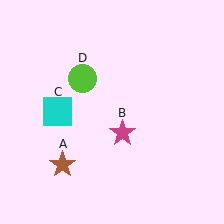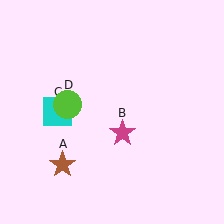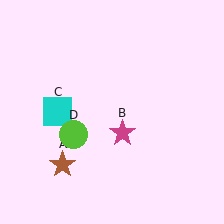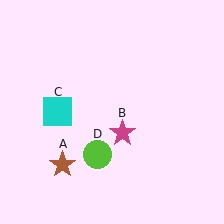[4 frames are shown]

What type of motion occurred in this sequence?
The lime circle (object D) rotated counterclockwise around the center of the scene.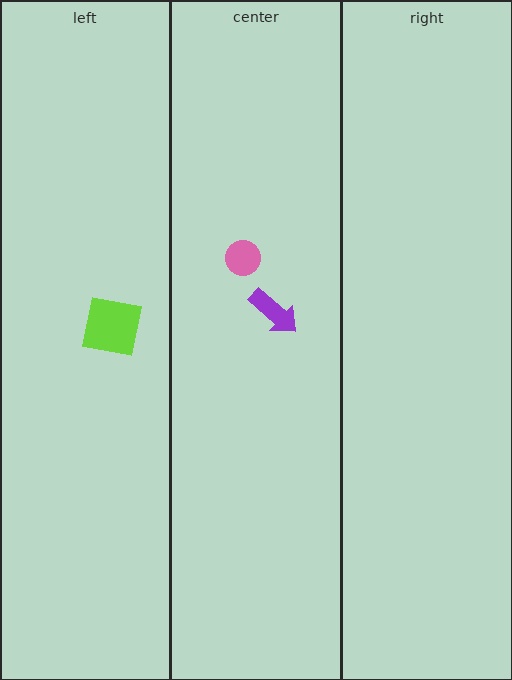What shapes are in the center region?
The purple arrow, the pink circle.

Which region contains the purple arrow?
The center region.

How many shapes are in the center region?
2.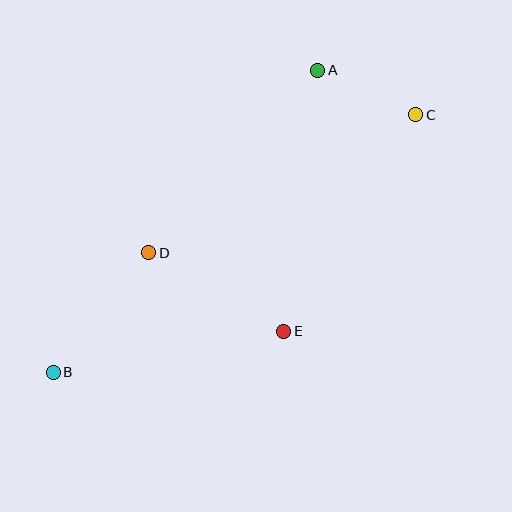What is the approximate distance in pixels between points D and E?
The distance between D and E is approximately 156 pixels.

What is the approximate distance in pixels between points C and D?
The distance between C and D is approximately 301 pixels.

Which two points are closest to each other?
Points A and C are closest to each other.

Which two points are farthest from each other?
Points B and C are farthest from each other.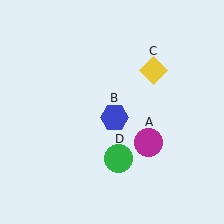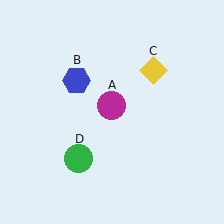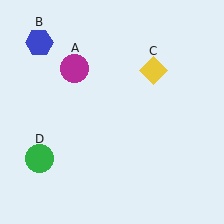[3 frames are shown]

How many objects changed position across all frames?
3 objects changed position: magenta circle (object A), blue hexagon (object B), green circle (object D).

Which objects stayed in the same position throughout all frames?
Yellow diamond (object C) remained stationary.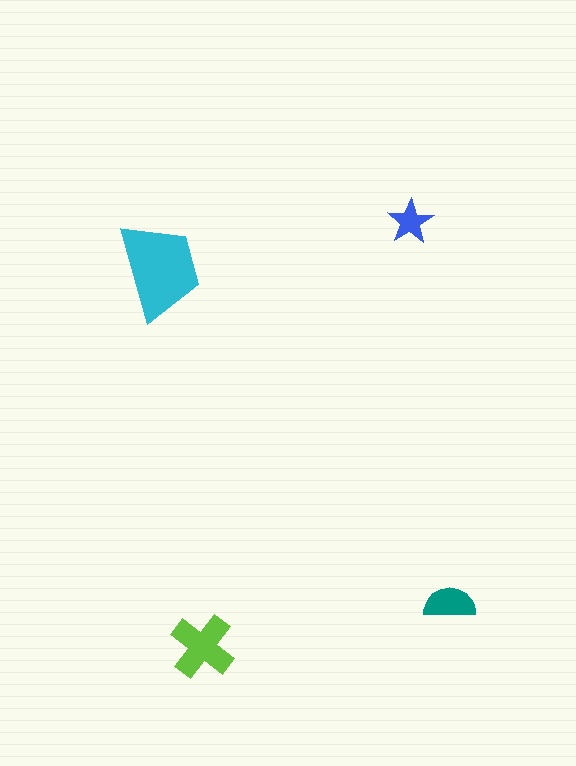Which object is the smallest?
The blue star.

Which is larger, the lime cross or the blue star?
The lime cross.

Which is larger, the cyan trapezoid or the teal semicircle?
The cyan trapezoid.